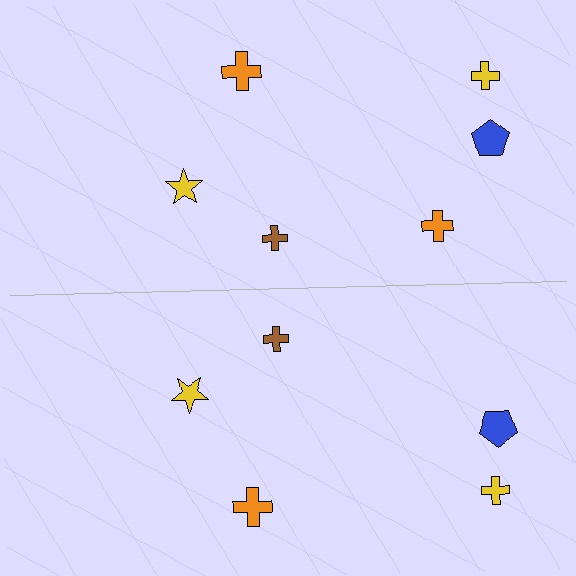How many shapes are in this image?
There are 11 shapes in this image.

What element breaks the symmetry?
A orange cross is missing from the bottom side.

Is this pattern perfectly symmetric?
No, the pattern is not perfectly symmetric. A orange cross is missing from the bottom side.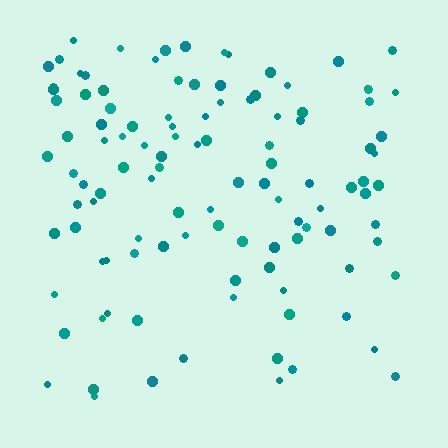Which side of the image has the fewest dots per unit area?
The bottom.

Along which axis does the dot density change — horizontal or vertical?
Vertical.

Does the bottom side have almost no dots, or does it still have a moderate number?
Still a moderate number, just noticeably fewer than the top.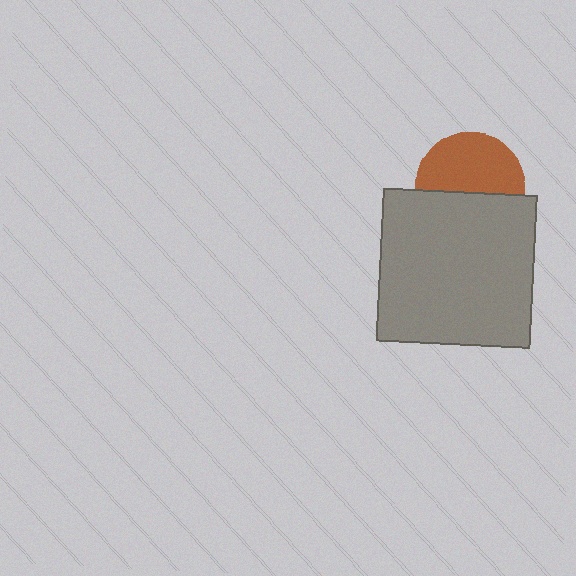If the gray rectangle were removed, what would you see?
You would see the complete brown circle.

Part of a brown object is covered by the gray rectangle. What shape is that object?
It is a circle.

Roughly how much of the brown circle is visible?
About half of it is visible (roughly 56%).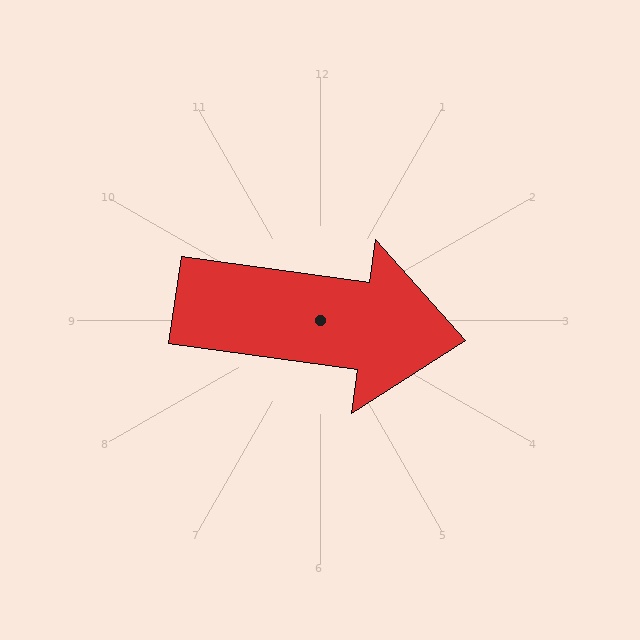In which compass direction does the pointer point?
East.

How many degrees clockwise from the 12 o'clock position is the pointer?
Approximately 98 degrees.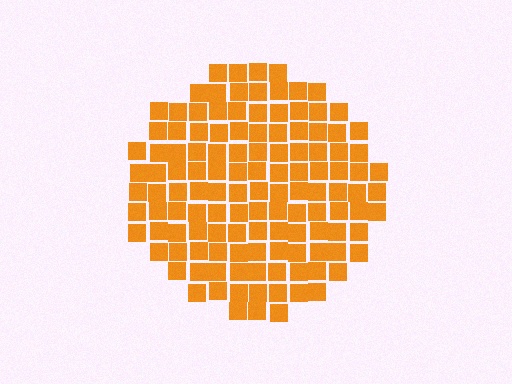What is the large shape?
The large shape is a circle.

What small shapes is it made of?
It is made of small squares.